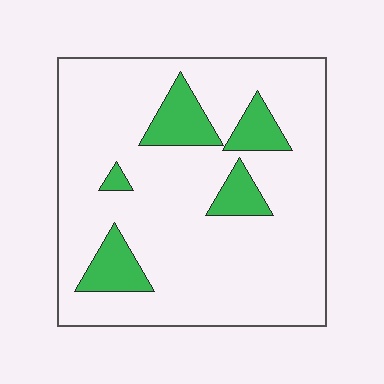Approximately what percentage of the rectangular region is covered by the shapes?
Approximately 15%.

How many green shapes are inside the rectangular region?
5.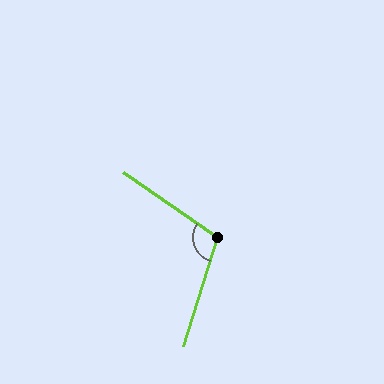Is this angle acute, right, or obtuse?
It is obtuse.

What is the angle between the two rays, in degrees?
Approximately 107 degrees.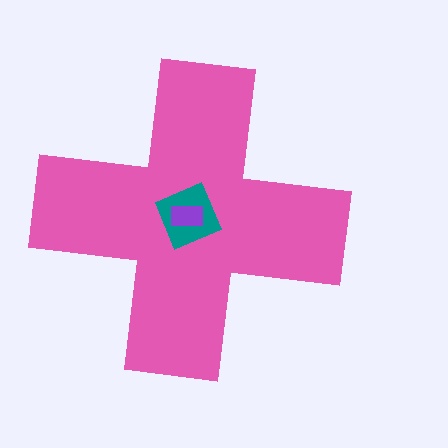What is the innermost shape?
The purple rectangle.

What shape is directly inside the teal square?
The purple rectangle.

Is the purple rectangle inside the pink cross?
Yes.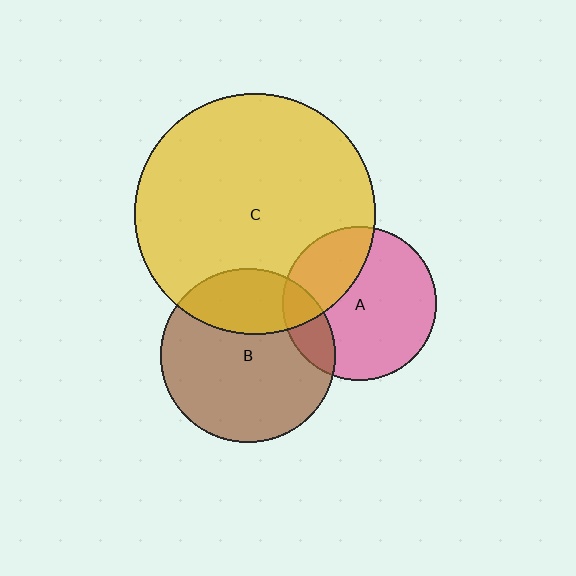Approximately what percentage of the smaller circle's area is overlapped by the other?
Approximately 30%.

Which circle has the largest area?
Circle C (yellow).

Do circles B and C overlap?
Yes.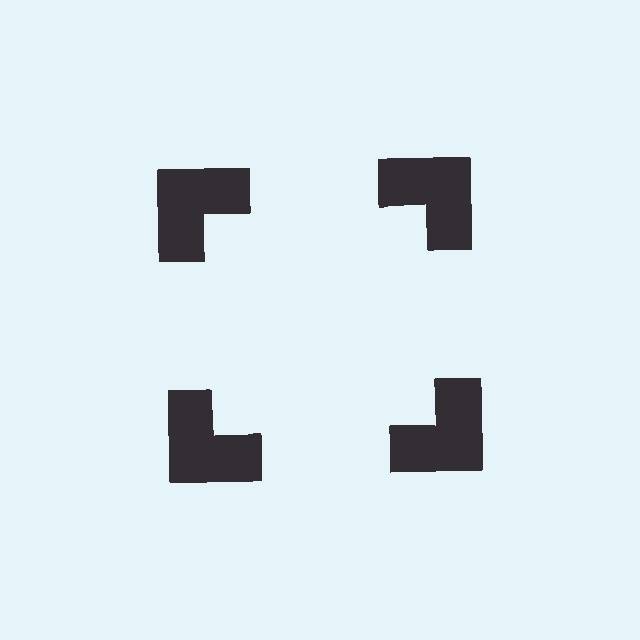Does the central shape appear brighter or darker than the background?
It typically appears slightly brighter than the background, even though no actual brightness change is drawn.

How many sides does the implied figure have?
4 sides.